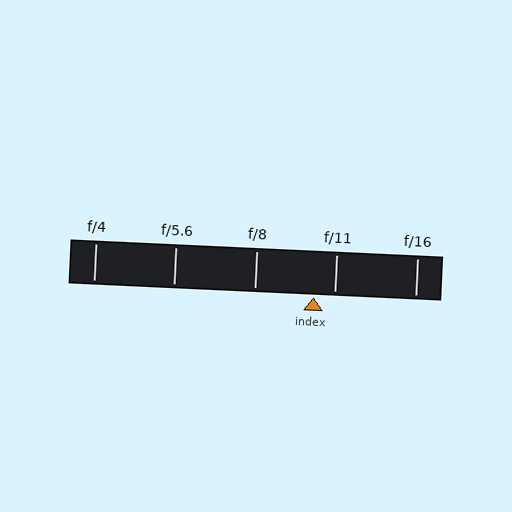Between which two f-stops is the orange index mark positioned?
The index mark is between f/8 and f/11.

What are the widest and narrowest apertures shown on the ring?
The widest aperture shown is f/4 and the narrowest is f/16.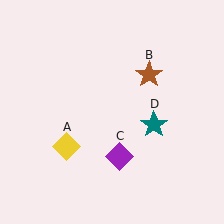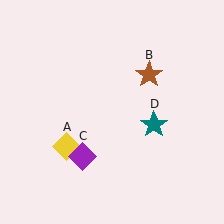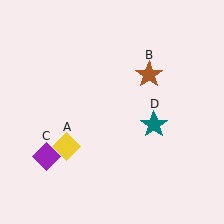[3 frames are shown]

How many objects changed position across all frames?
1 object changed position: purple diamond (object C).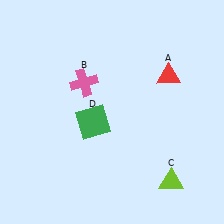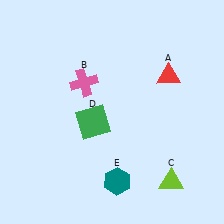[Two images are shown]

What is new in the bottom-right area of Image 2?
A teal hexagon (E) was added in the bottom-right area of Image 2.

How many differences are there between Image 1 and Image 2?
There is 1 difference between the two images.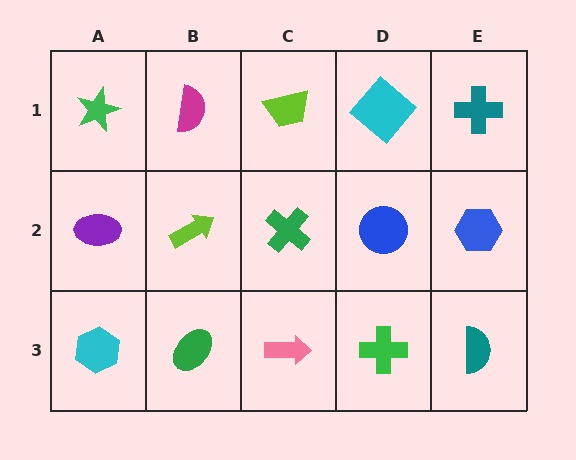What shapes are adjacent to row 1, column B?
A lime arrow (row 2, column B), a green star (row 1, column A), a lime trapezoid (row 1, column C).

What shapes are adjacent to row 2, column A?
A green star (row 1, column A), a cyan hexagon (row 3, column A), a lime arrow (row 2, column B).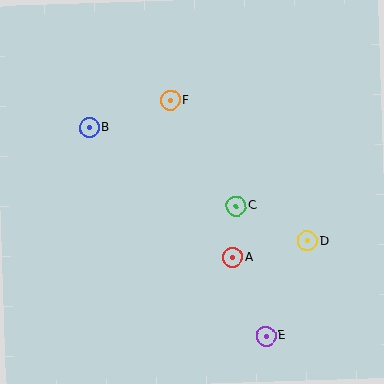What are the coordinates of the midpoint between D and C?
The midpoint between D and C is at (272, 224).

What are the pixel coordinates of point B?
Point B is at (89, 128).